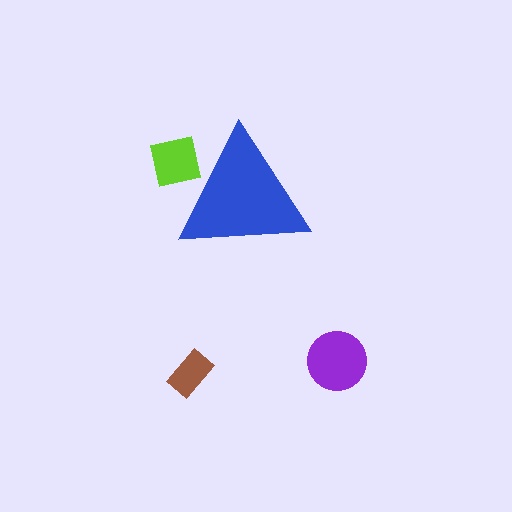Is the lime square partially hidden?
Yes, the lime square is partially hidden behind the blue triangle.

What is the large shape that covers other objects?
A blue triangle.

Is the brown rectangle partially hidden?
No, the brown rectangle is fully visible.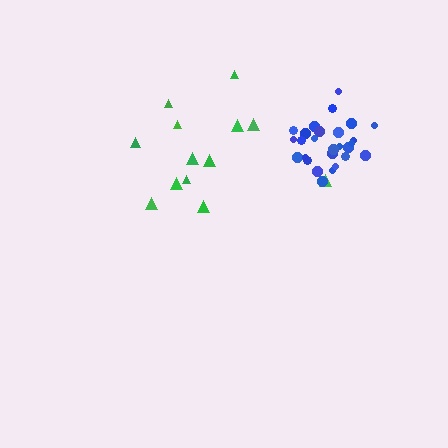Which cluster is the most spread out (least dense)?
Green.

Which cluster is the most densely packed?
Blue.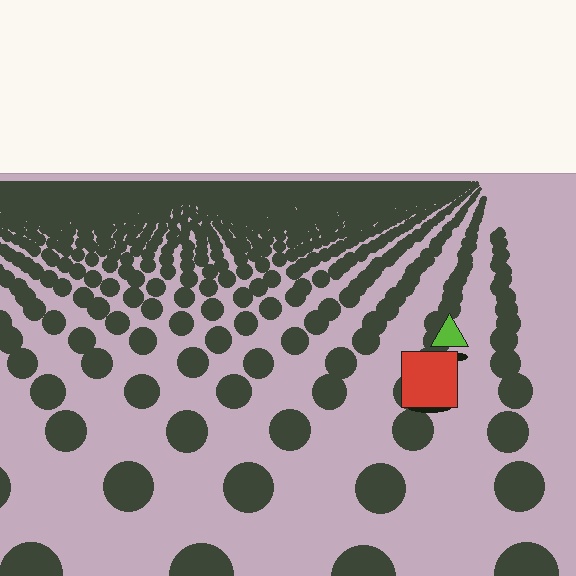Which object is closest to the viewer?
The red square is closest. The texture marks near it are larger and more spread out.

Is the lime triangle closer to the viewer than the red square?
No. The red square is closer — you can tell from the texture gradient: the ground texture is coarser near it.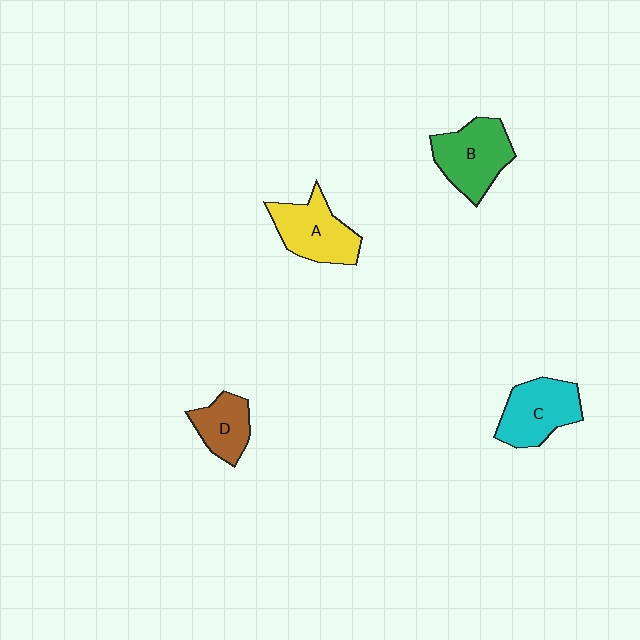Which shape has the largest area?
Shape B (green).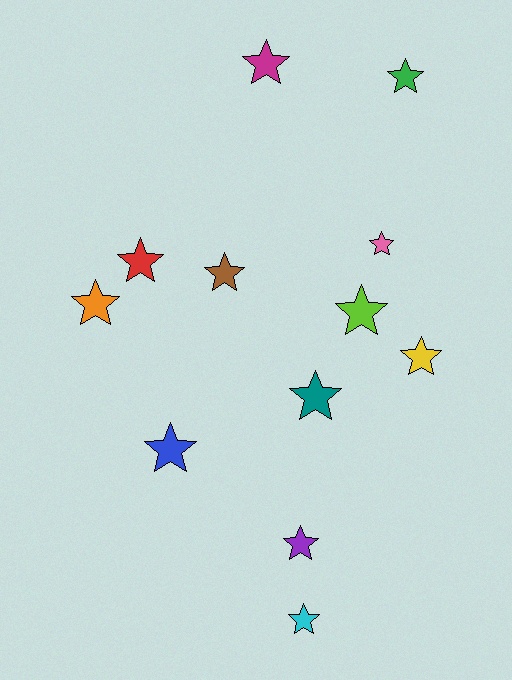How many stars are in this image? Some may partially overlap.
There are 12 stars.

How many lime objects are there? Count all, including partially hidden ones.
There is 1 lime object.